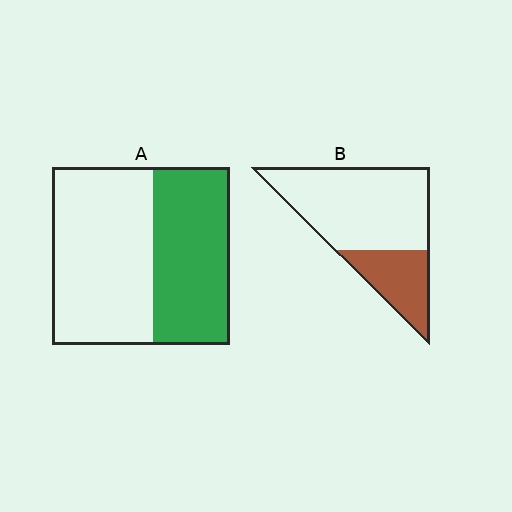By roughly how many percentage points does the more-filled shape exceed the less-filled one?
By roughly 15 percentage points (A over B).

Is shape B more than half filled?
No.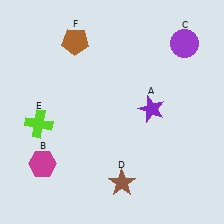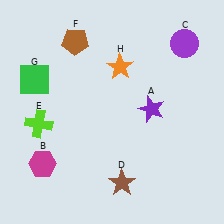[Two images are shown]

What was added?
A green square (G), an orange star (H) were added in Image 2.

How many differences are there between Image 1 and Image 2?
There are 2 differences between the two images.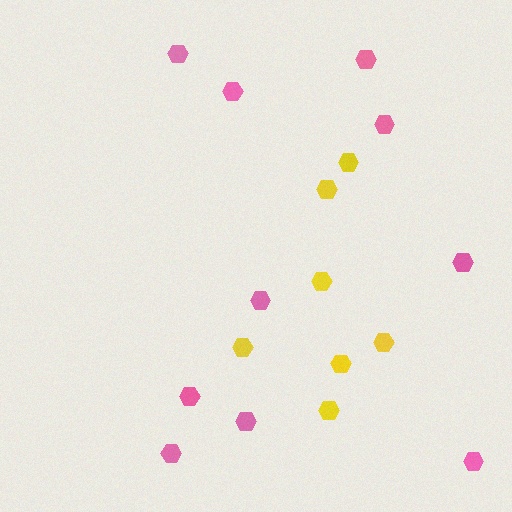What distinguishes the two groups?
There are 2 groups: one group of yellow hexagons (7) and one group of pink hexagons (10).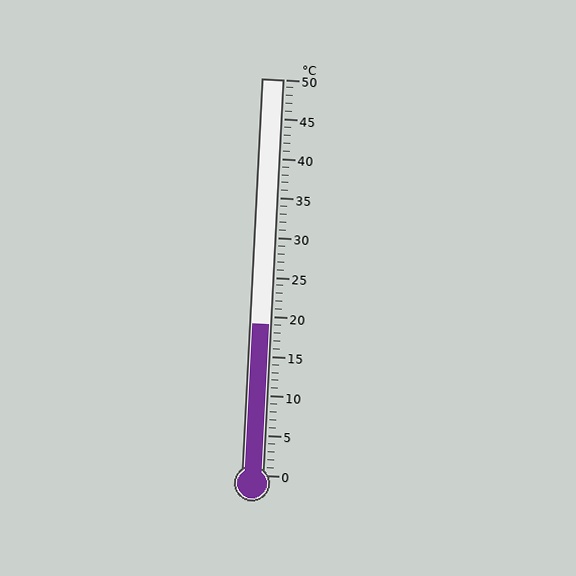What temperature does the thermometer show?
The thermometer shows approximately 19°C.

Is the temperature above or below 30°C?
The temperature is below 30°C.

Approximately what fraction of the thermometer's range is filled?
The thermometer is filled to approximately 40% of its range.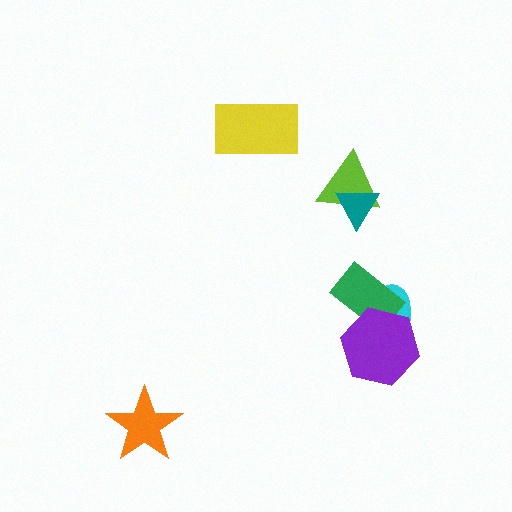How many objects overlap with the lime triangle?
1 object overlaps with the lime triangle.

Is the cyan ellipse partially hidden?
Yes, it is partially covered by another shape.